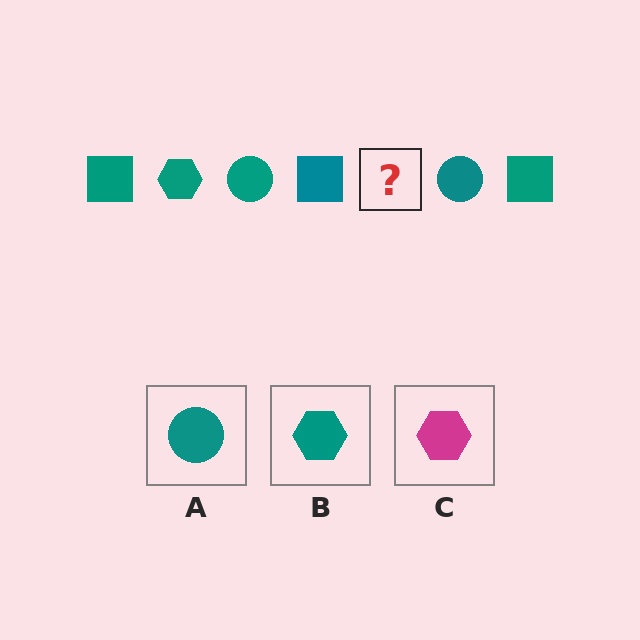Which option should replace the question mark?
Option B.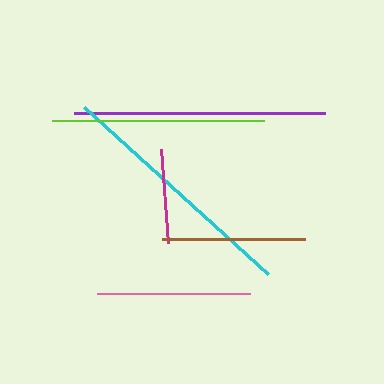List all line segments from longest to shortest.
From longest to shortest: purple, cyan, lime, pink, brown, magenta.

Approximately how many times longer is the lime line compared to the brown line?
The lime line is approximately 1.5 times the length of the brown line.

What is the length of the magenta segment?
The magenta segment is approximately 95 pixels long.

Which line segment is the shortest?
The magenta line is the shortest at approximately 95 pixels.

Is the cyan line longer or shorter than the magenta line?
The cyan line is longer than the magenta line.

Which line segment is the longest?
The purple line is the longest at approximately 251 pixels.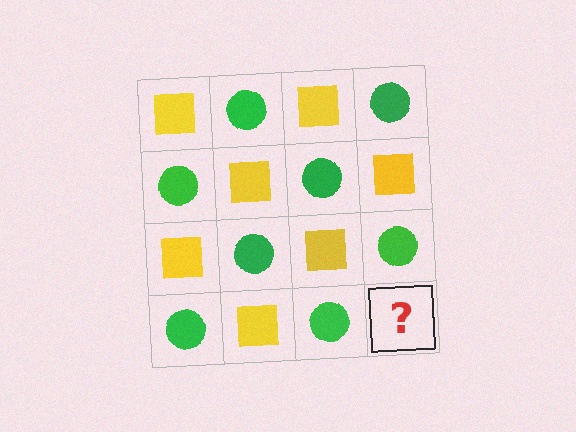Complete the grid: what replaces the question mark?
The question mark should be replaced with a yellow square.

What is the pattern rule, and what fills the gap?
The rule is that it alternates yellow square and green circle in a checkerboard pattern. The gap should be filled with a yellow square.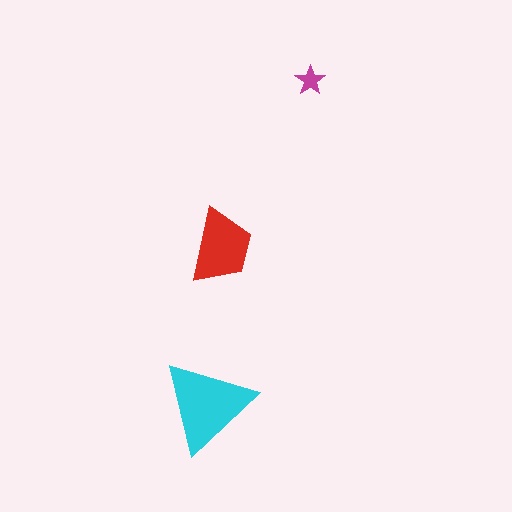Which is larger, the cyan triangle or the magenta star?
The cyan triangle.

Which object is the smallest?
The magenta star.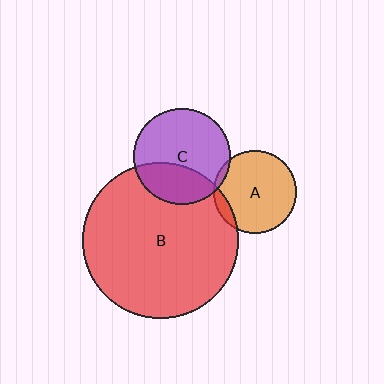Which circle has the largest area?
Circle B (red).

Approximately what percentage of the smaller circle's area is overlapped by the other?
Approximately 35%.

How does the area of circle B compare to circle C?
Approximately 2.6 times.